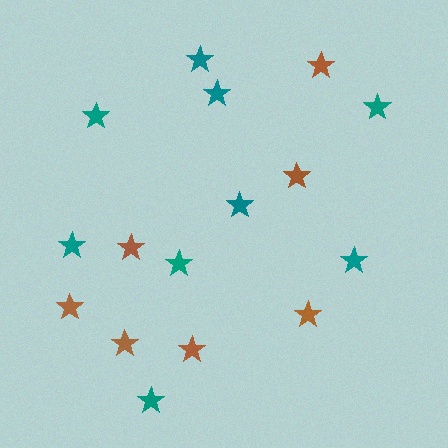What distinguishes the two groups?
There are 2 groups: one group of brown stars (7) and one group of teal stars (9).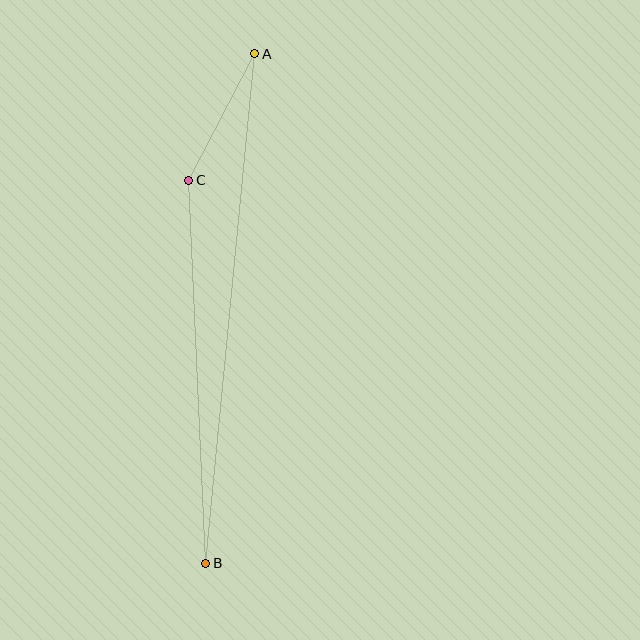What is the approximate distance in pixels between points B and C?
The distance between B and C is approximately 383 pixels.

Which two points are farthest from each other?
Points A and B are farthest from each other.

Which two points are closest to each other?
Points A and C are closest to each other.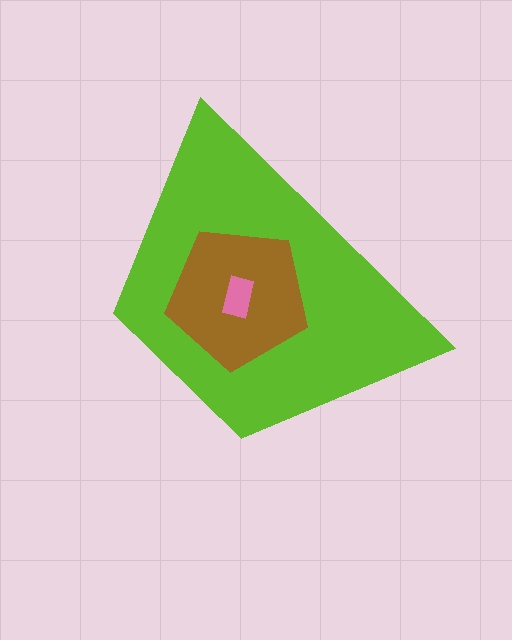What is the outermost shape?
The lime trapezoid.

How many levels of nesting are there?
3.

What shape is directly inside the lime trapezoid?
The brown pentagon.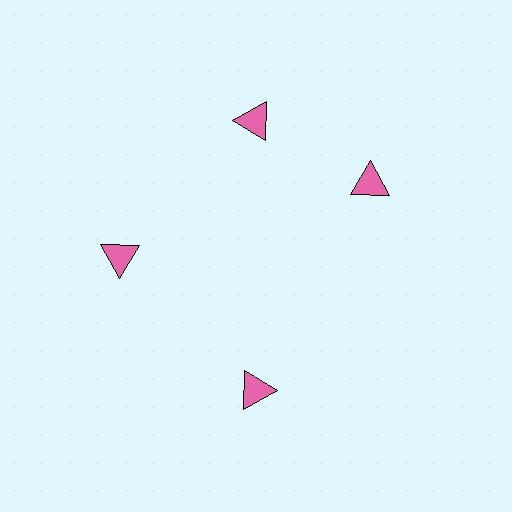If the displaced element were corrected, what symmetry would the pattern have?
It would have 4-fold rotational symmetry — the pattern would map onto itself every 90 degrees.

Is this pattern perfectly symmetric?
No. The 4 pink triangles are arranged in a ring, but one element near the 3 o'clock position is rotated out of alignment along the ring, breaking the 4-fold rotational symmetry.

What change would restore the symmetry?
The symmetry would be restored by rotating it back into even spacing with its neighbors so that all 4 triangles sit at equal angles and equal distance from the center.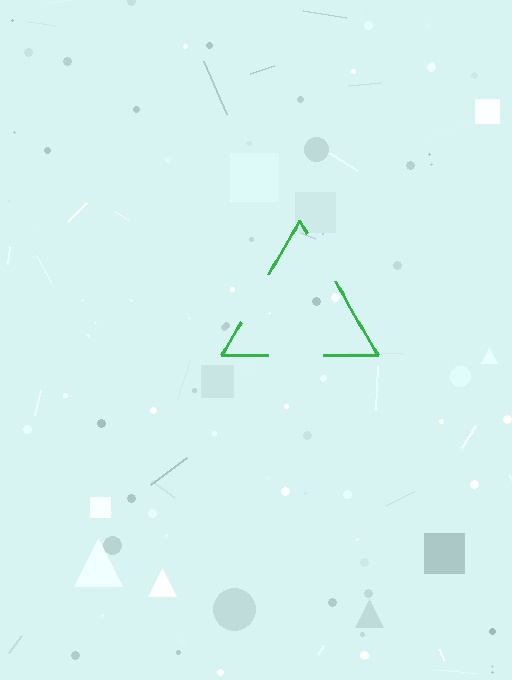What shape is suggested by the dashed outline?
The dashed outline suggests a triangle.